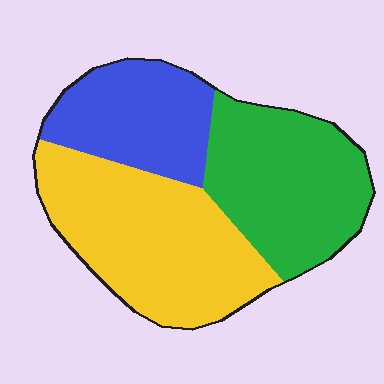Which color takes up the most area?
Yellow, at roughly 40%.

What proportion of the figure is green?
Green covers about 35% of the figure.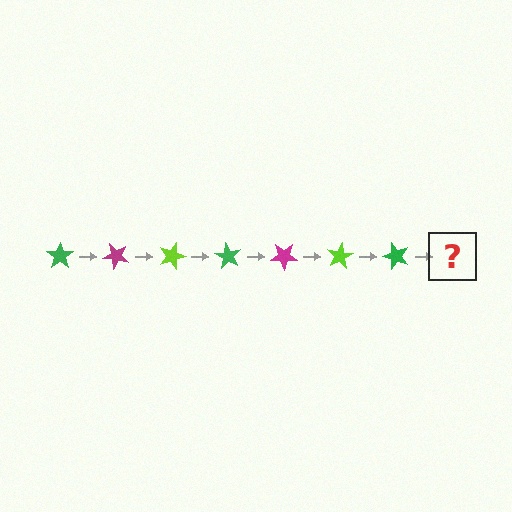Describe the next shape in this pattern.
It should be a magenta star, rotated 315 degrees from the start.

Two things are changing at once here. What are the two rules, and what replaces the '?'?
The two rules are that it rotates 45 degrees each step and the color cycles through green, magenta, and lime. The '?' should be a magenta star, rotated 315 degrees from the start.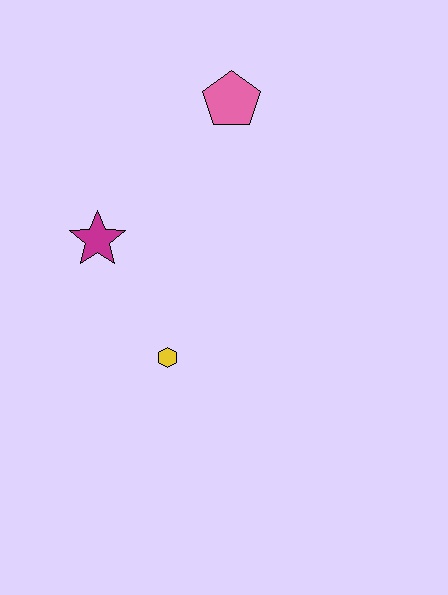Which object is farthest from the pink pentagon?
The yellow hexagon is farthest from the pink pentagon.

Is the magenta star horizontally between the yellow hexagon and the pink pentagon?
No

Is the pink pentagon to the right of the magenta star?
Yes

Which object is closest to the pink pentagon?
The magenta star is closest to the pink pentagon.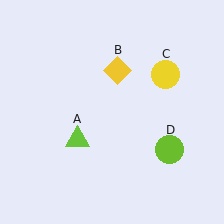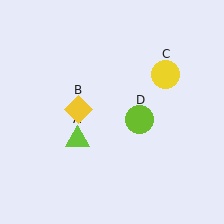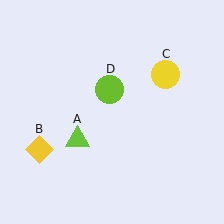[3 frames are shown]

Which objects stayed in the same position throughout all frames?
Lime triangle (object A) and yellow circle (object C) remained stationary.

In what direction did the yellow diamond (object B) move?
The yellow diamond (object B) moved down and to the left.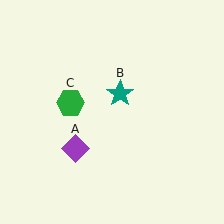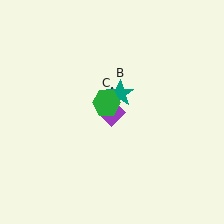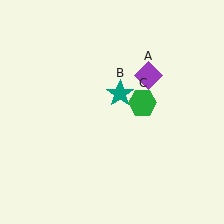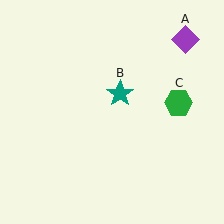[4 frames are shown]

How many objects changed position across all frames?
2 objects changed position: purple diamond (object A), green hexagon (object C).